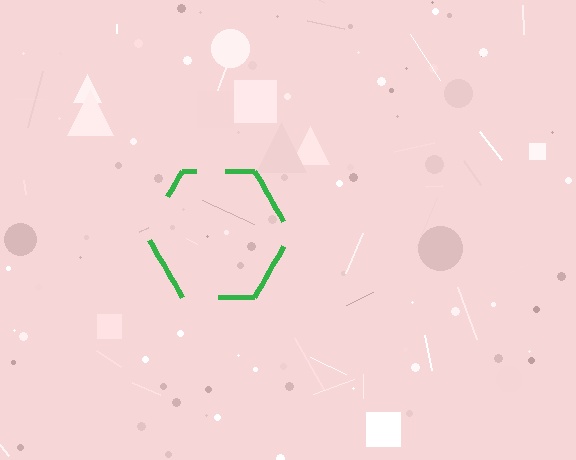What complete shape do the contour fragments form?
The contour fragments form a hexagon.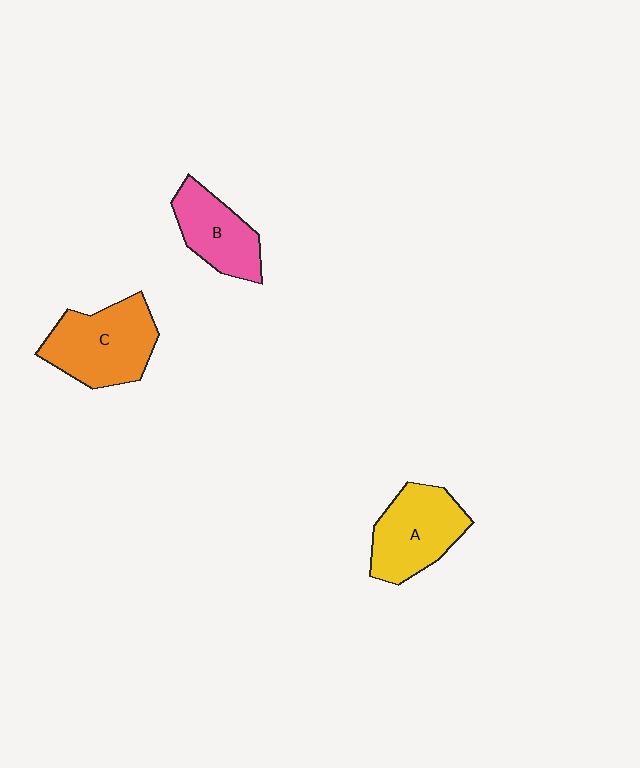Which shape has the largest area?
Shape C (orange).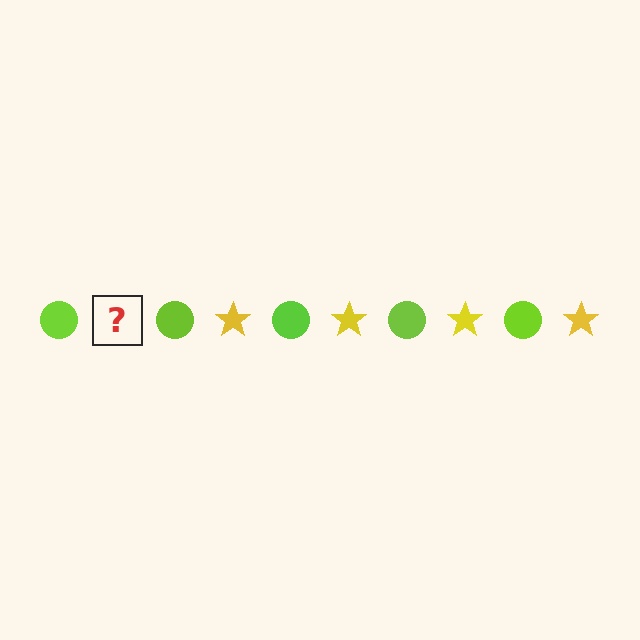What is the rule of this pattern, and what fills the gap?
The rule is that the pattern alternates between lime circle and yellow star. The gap should be filled with a yellow star.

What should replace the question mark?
The question mark should be replaced with a yellow star.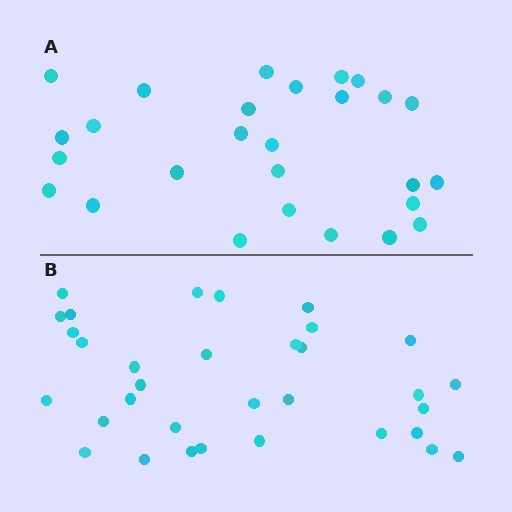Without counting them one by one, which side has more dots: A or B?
Region B (the bottom region) has more dots.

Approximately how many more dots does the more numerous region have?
Region B has about 6 more dots than region A.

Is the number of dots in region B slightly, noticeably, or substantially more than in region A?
Region B has only slightly more — the two regions are fairly close. The ratio is roughly 1.2 to 1.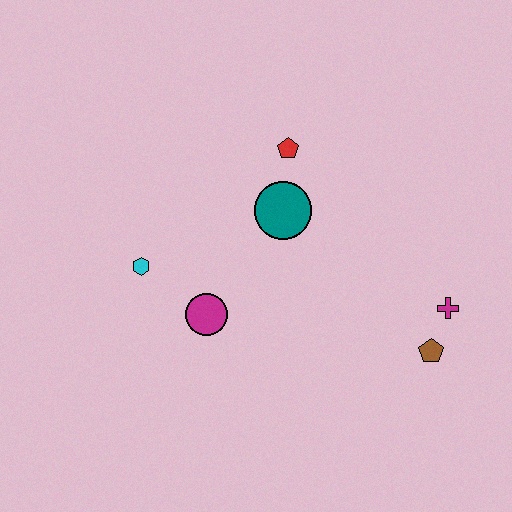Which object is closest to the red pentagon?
The teal circle is closest to the red pentagon.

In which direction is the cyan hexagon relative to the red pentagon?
The cyan hexagon is to the left of the red pentagon.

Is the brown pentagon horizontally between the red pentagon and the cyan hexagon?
No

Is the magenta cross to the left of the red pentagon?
No